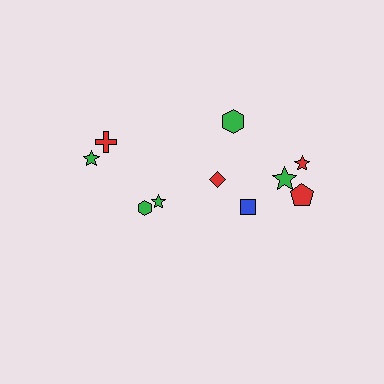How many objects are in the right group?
There are 6 objects.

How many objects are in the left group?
There are 4 objects.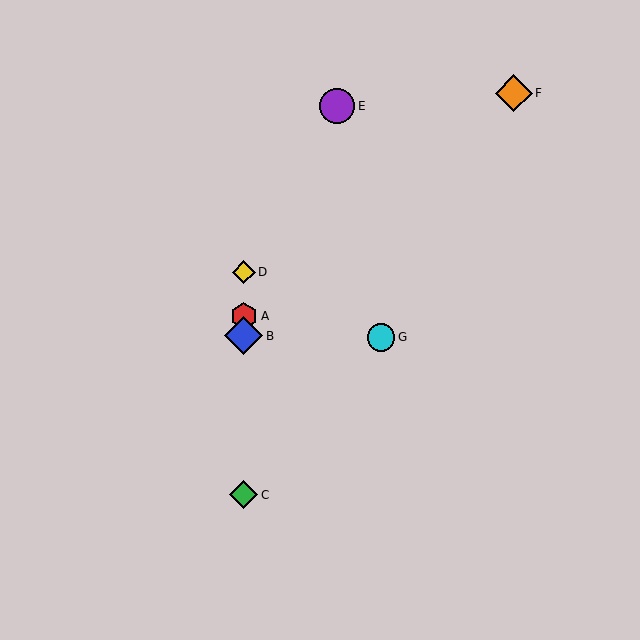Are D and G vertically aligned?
No, D is at x≈244 and G is at x≈381.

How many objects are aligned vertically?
4 objects (A, B, C, D) are aligned vertically.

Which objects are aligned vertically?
Objects A, B, C, D are aligned vertically.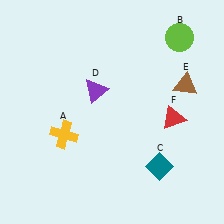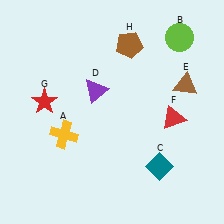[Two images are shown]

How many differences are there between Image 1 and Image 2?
There are 2 differences between the two images.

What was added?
A red star (G), a brown pentagon (H) were added in Image 2.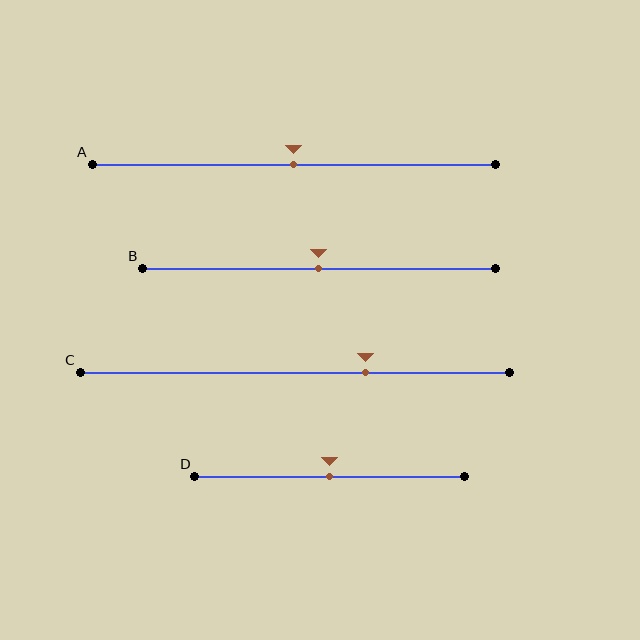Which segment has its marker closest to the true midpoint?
Segment A has its marker closest to the true midpoint.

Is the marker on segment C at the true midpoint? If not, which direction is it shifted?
No, the marker on segment C is shifted to the right by about 16% of the segment length.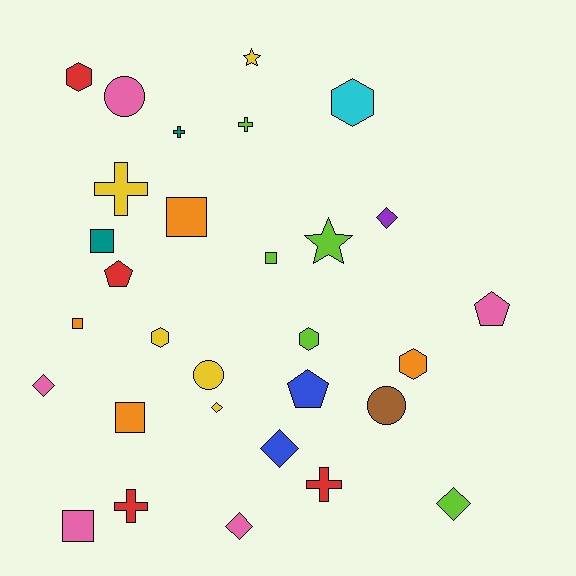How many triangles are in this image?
There are no triangles.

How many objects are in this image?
There are 30 objects.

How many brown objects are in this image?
There is 1 brown object.